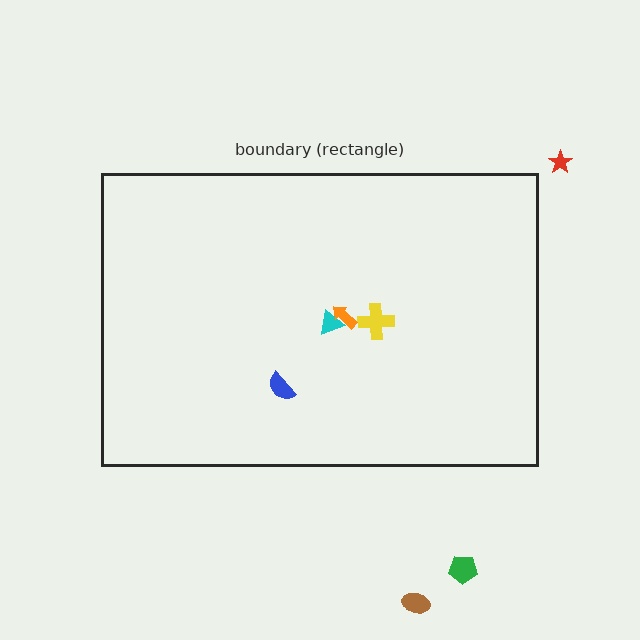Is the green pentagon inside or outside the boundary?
Outside.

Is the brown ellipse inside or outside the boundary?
Outside.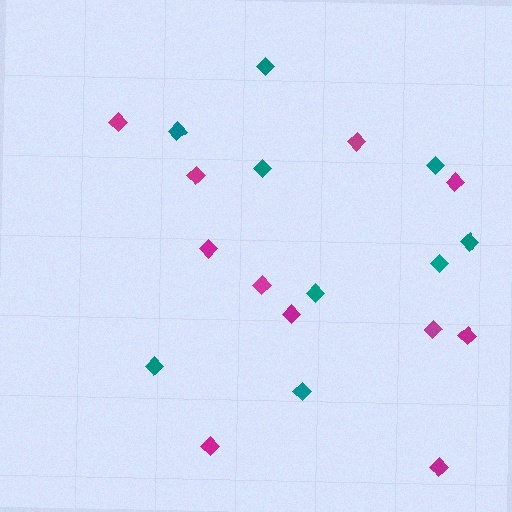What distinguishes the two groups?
There are 2 groups: one group of teal diamonds (9) and one group of magenta diamonds (11).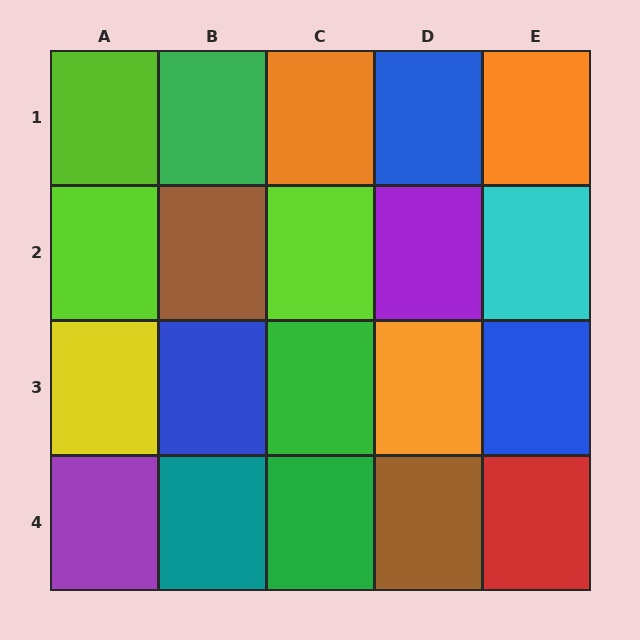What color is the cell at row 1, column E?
Orange.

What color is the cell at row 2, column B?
Brown.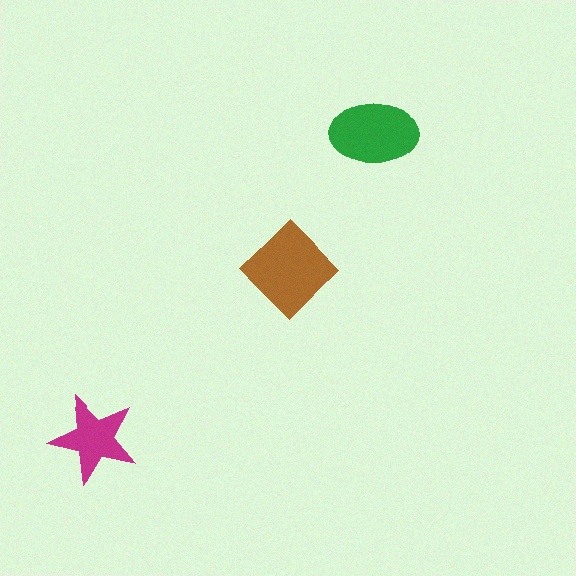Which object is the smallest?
The magenta star.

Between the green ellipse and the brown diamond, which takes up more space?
The brown diamond.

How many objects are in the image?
There are 3 objects in the image.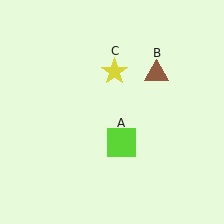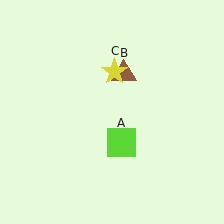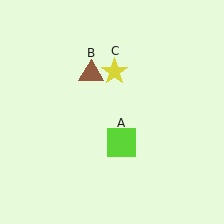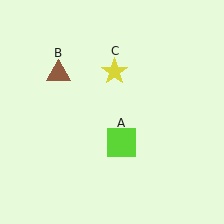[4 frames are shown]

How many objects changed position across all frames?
1 object changed position: brown triangle (object B).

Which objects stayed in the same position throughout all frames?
Lime square (object A) and yellow star (object C) remained stationary.